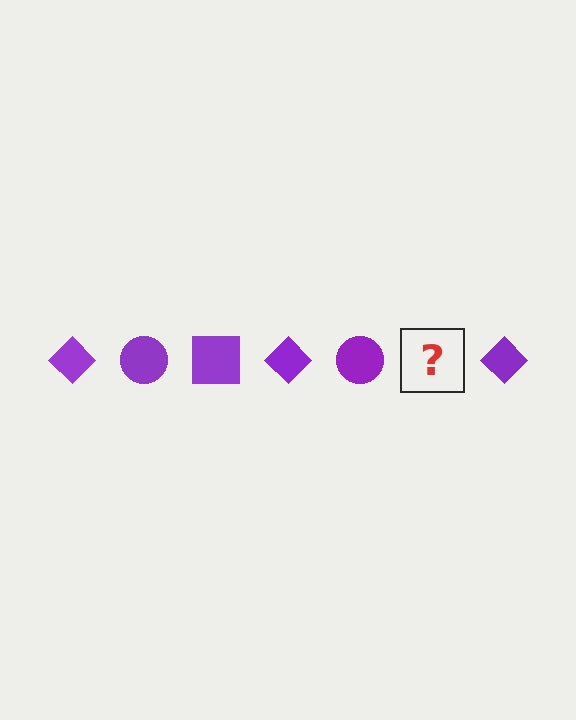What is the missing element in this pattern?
The missing element is a purple square.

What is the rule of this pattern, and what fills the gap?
The rule is that the pattern cycles through diamond, circle, square shapes in purple. The gap should be filled with a purple square.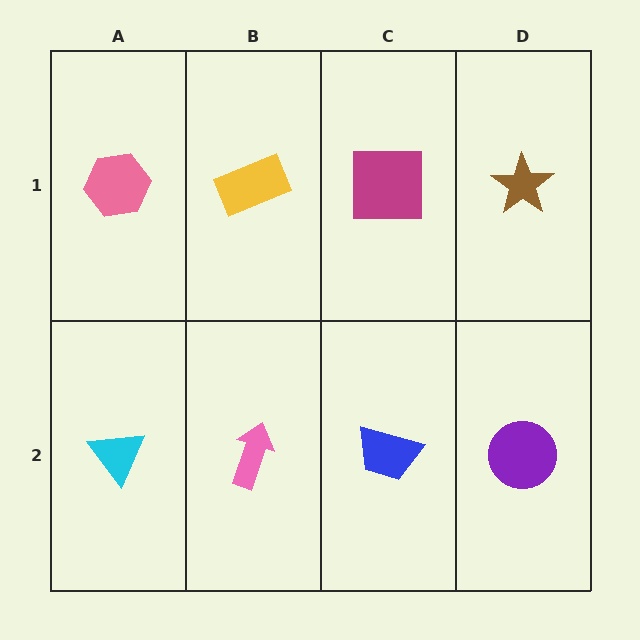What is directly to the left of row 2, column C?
A pink arrow.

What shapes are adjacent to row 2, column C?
A magenta square (row 1, column C), a pink arrow (row 2, column B), a purple circle (row 2, column D).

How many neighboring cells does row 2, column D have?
2.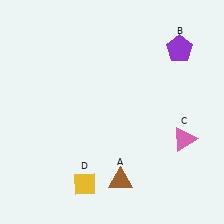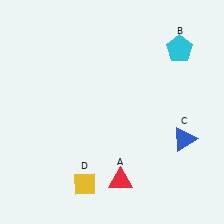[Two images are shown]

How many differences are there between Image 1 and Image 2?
There are 3 differences between the two images.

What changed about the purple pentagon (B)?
In Image 1, B is purple. In Image 2, it changed to cyan.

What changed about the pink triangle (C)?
In Image 1, C is pink. In Image 2, it changed to blue.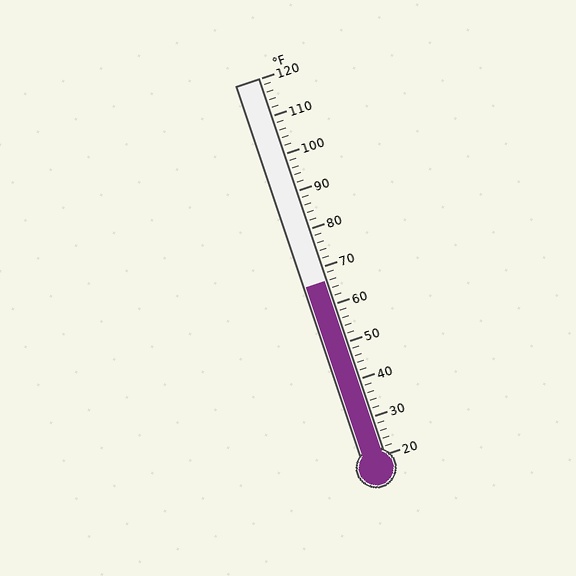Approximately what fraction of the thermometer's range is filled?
The thermometer is filled to approximately 45% of its range.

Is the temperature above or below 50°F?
The temperature is above 50°F.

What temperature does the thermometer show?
The thermometer shows approximately 66°F.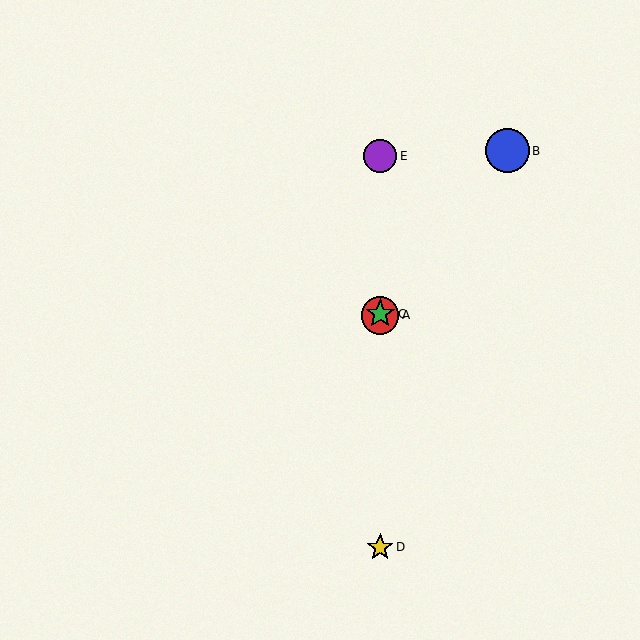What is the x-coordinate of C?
Object C is at x≈380.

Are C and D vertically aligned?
Yes, both are at x≈380.